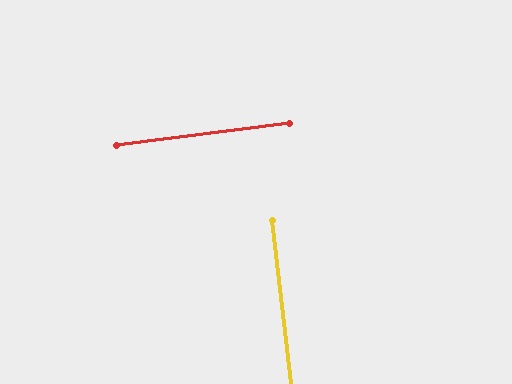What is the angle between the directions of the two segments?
Approximately 89 degrees.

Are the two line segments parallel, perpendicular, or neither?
Perpendicular — they meet at approximately 89°.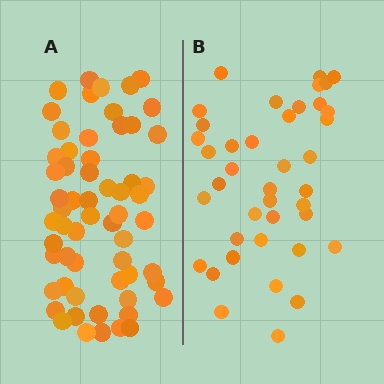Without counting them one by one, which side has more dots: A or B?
Region A (the left region) has more dots.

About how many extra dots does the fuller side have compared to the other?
Region A has approximately 20 more dots than region B.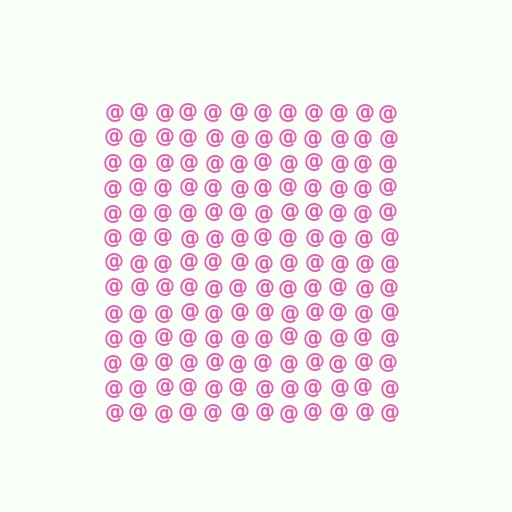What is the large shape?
The large shape is a square.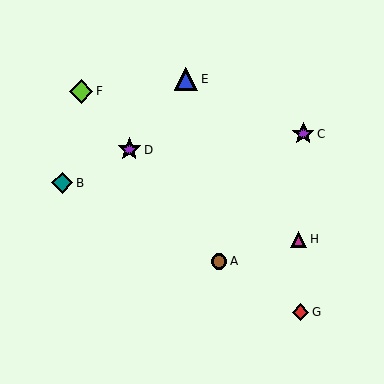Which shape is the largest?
The blue triangle (labeled E) is the largest.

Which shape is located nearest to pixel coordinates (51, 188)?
The teal diamond (labeled B) at (62, 183) is nearest to that location.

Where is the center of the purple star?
The center of the purple star is at (129, 150).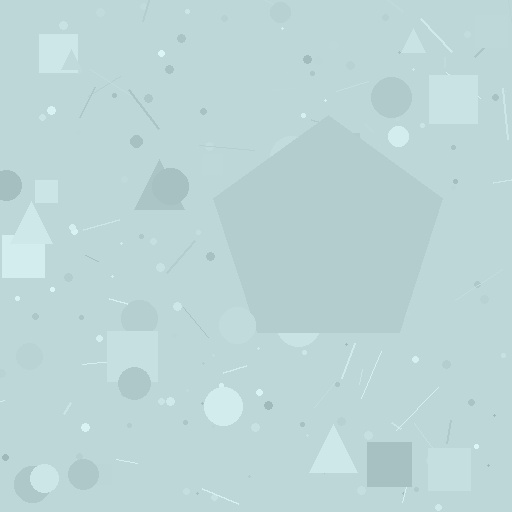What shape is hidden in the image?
A pentagon is hidden in the image.